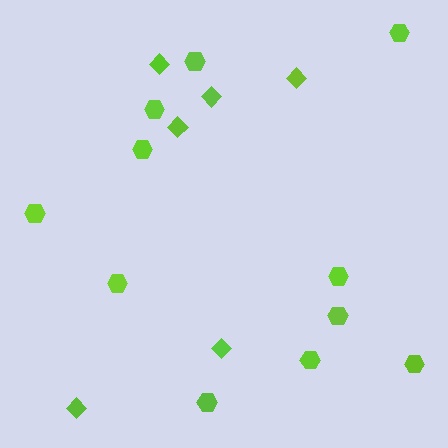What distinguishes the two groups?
There are 2 groups: one group of diamonds (6) and one group of hexagons (11).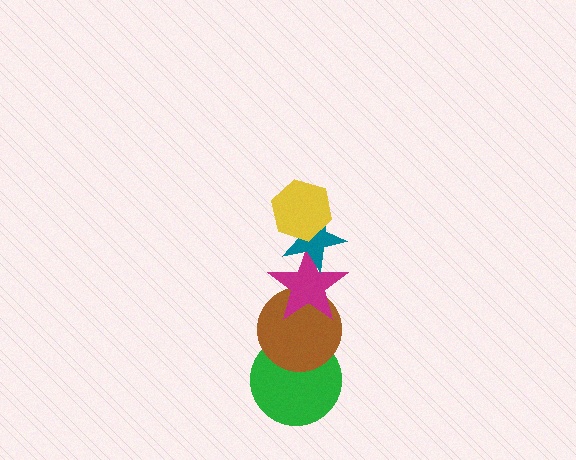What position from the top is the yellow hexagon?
The yellow hexagon is 1st from the top.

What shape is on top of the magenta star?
The teal star is on top of the magenta star.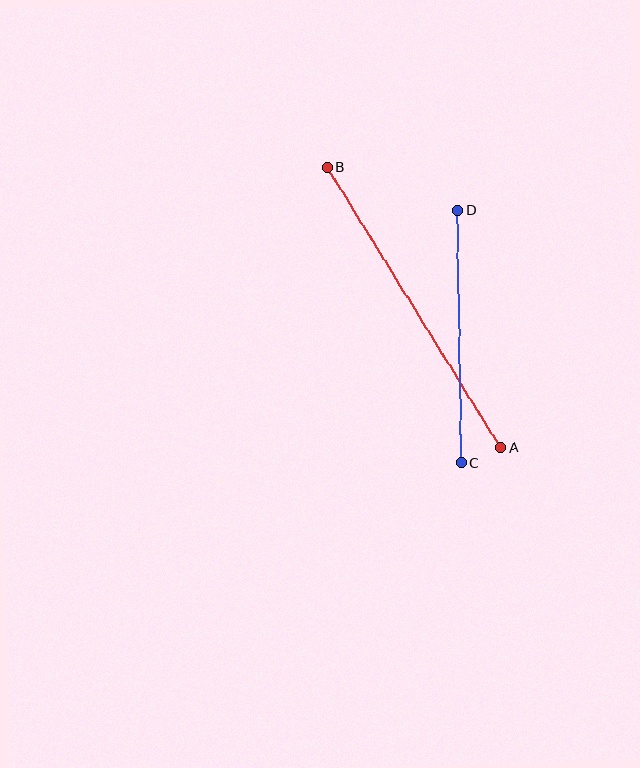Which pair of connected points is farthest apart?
Points A and B are farthest apart.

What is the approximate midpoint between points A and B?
The midpoint is at approximately (414, 308) pixels.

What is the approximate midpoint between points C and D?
The midpoint is at approximately (460, 336) pixels.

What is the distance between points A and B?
The distance is approximately 330 pixels.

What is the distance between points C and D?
The distance is approximately 253 pixels.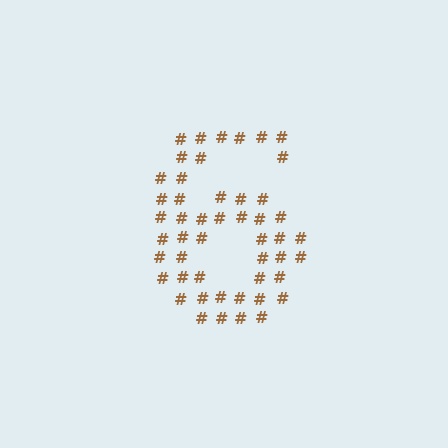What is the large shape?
The large shape is the digit 6.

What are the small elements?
The small elements are hash symbols.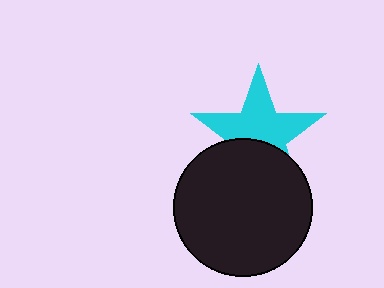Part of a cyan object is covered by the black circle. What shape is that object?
It is a star.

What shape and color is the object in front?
The object in front is a black circle.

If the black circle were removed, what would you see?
You would see the complete cyan star.